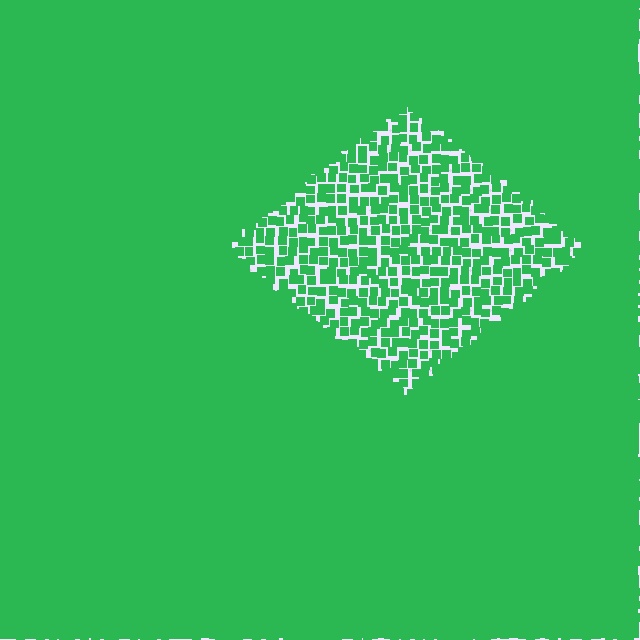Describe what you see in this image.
The image contains small green elements arranged at two different densities. A diamond-shaped region is visible where the elements are less densely packed than the surrounding area.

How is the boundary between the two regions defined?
The boundary is defined by a change in element density (approximately 2.7x ratio). All elements are the same color, size, and shape.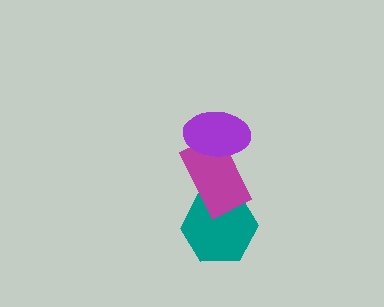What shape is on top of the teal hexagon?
The magenta rectangle is on top of the teal hexagon.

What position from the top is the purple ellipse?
The purple ellipse is 1st from the top.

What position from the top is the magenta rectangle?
The magenta rectangle is 2nd from the top.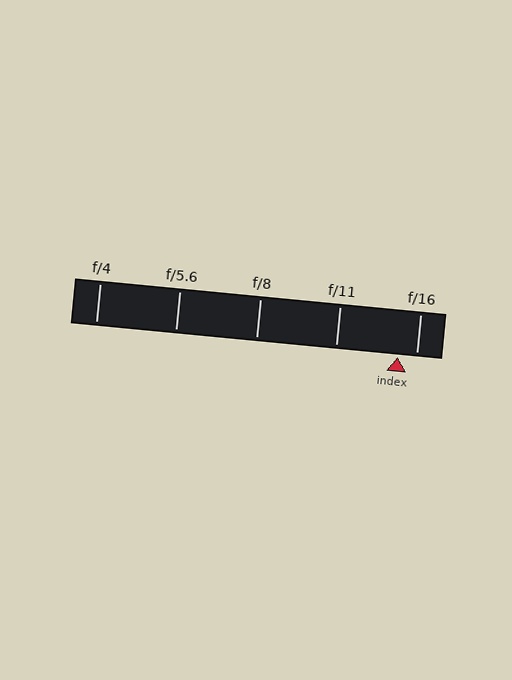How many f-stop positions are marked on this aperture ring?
There are 5 f-stop positions marked.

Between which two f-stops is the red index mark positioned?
The index mark is between f/11 and f/16.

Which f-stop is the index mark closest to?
The index mark is closest to f/16.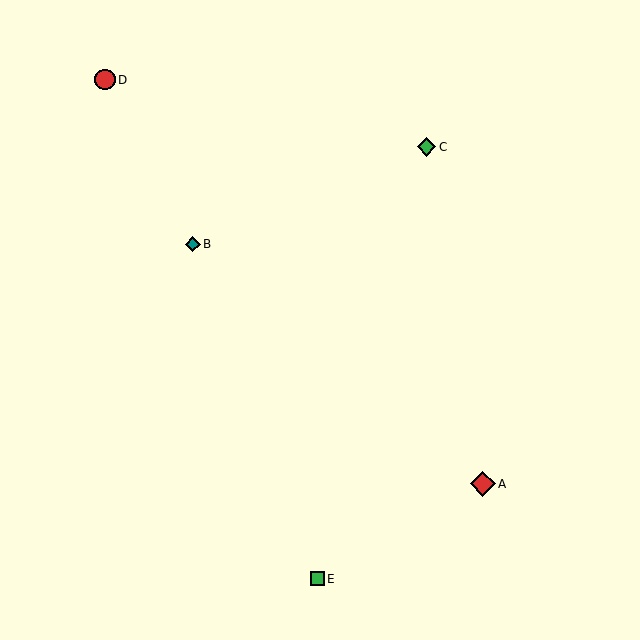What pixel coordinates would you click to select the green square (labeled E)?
Click at (317, 579) to select the green square E.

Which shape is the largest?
The red diamond (labeled A) is the largest.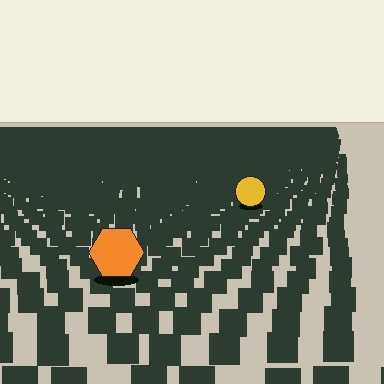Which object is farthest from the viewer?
The yellow circle is farthest from the viewer. It appears smaller and the ground texture around it is denser.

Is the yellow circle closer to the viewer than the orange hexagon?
No. The orange hexagon is closer — you can tell from the texture gradient: the ground texture is coarser near it.